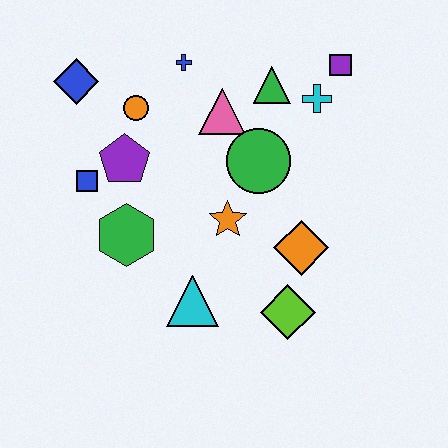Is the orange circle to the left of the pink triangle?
Yes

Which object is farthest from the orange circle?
The lime diamond is farthest from the orange circle.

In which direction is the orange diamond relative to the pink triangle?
The orange diamond is below the pink triangle.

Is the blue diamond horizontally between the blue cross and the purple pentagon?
No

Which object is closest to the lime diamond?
The orange diamond is closest to the lime diamond.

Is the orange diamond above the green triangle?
No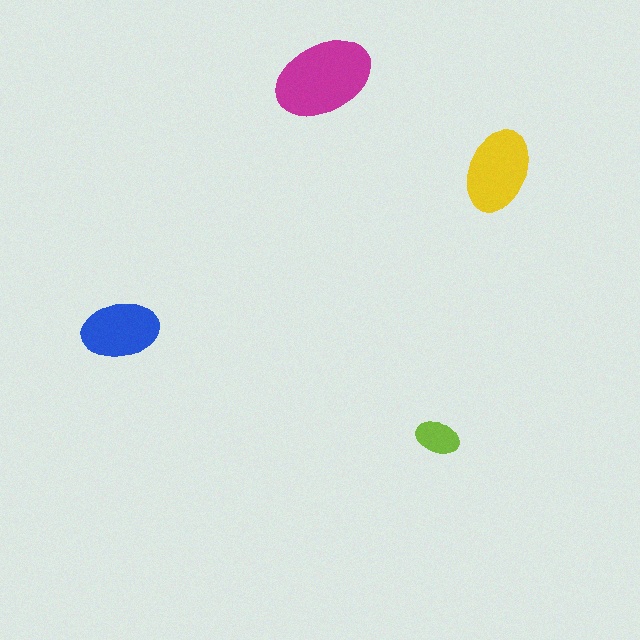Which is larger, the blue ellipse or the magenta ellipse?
The magenta one.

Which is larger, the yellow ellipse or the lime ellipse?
The yellow one.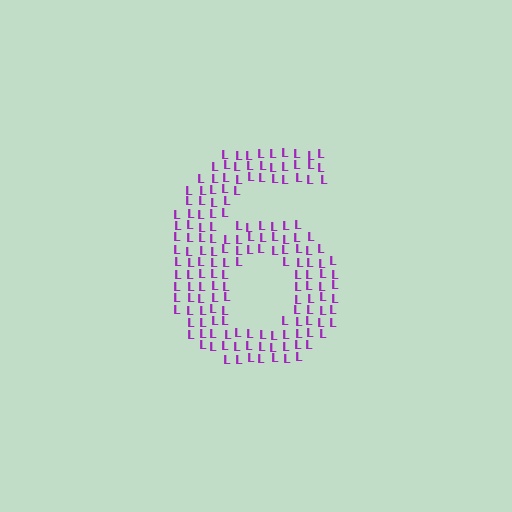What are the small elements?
The small elements are letter L's.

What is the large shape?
The large shape is the digit 6.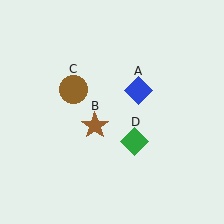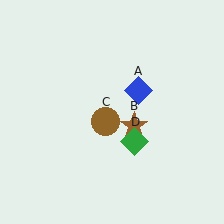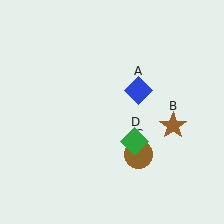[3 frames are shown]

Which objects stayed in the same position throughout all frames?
Blue diamond (object A) and green diamond (object D) remained stationary.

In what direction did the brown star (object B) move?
The brown star (object B) moved right.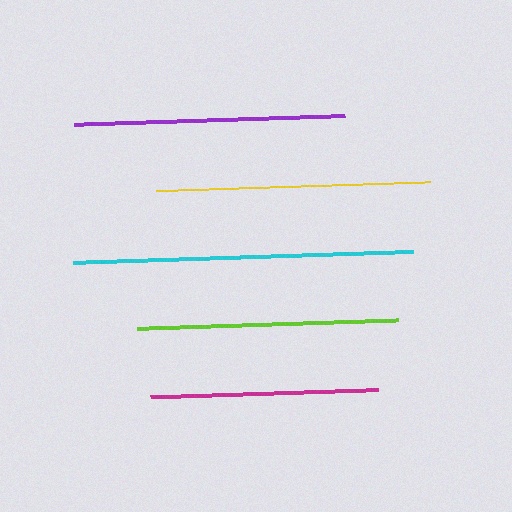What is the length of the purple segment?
The purple segment is approximately 271 pixels long.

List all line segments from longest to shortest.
From longest to shortest: cyan, yellow, purple, lime, magenta.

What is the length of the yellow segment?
The yellow segment is approximately 274 pixels long.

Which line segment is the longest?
The cyan line is the longest at approximately 339 pixels.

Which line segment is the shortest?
The magenta line is the shortest at approximately 228 pixels.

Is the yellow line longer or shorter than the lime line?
The yellow line is longer than the lime line.